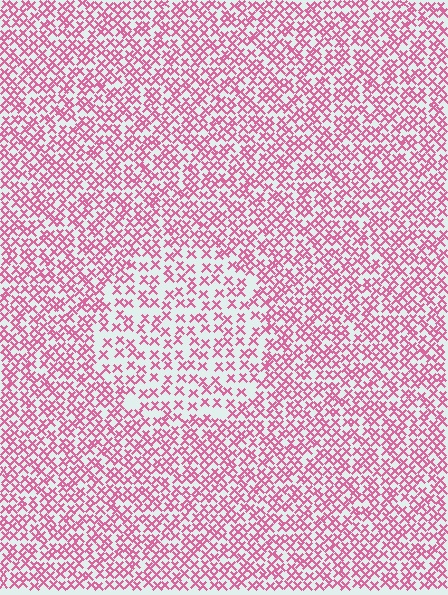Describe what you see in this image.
The image contains small pink elements arranged at two different densities. A circle-shaped region is visible where the elements are less densely packed than the surrounding area.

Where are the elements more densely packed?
The elements are more densely packed outside the circle boundary.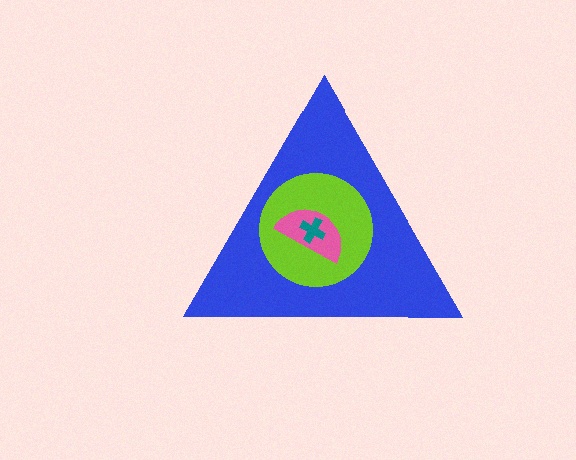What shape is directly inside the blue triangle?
The lime circle.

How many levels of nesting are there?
4.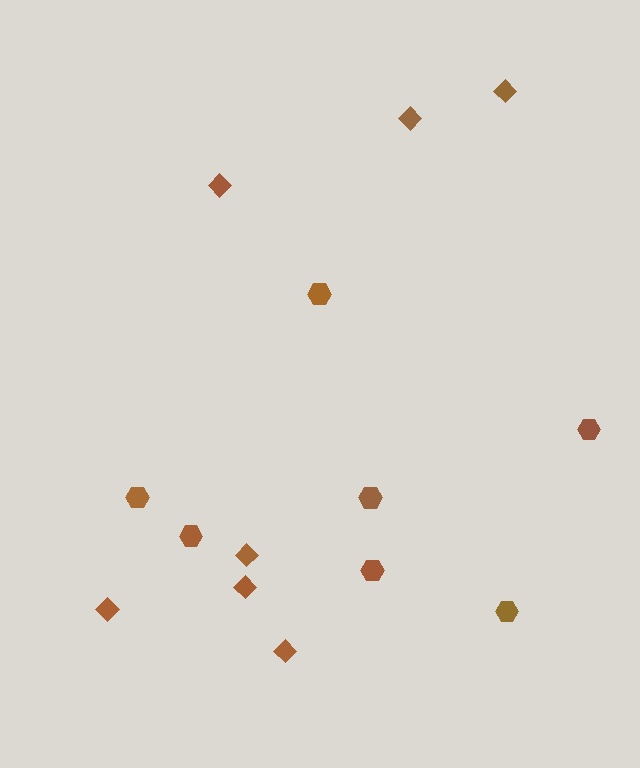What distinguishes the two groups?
There are 2 groups: one group of hexagons (7) and one group of diamonds (7).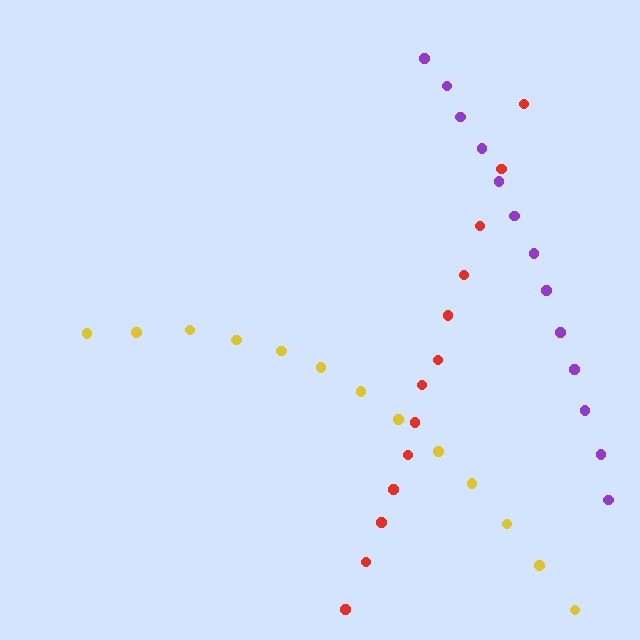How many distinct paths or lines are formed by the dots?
There are 3 distinct paths.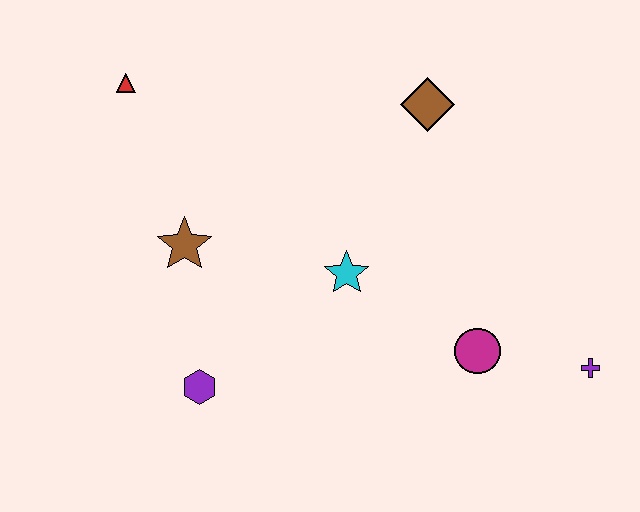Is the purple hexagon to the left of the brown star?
No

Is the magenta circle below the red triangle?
Yes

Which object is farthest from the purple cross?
The red triangle is farthest from the purple cross.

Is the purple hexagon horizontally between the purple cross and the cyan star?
No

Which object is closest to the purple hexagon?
The brown star is closest to the purple hexagon.